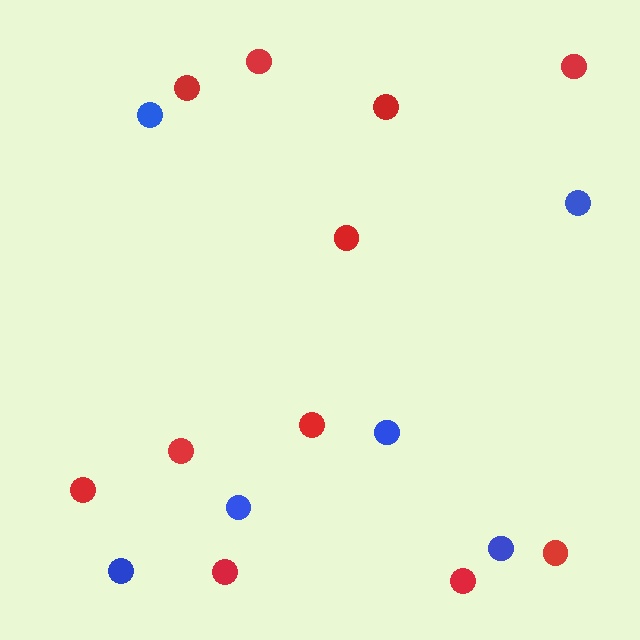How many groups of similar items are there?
There are 2 groups: one group of red circles (11) and one group of blue circles (6).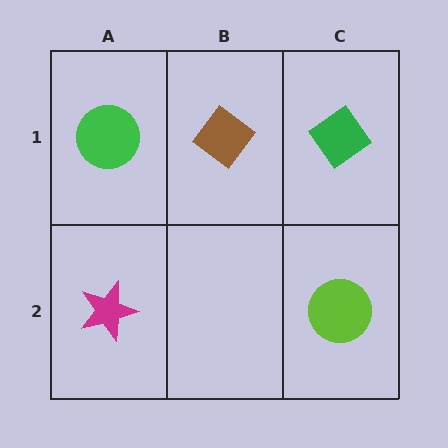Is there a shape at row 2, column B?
No, that cell is empty.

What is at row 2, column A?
A magenta star.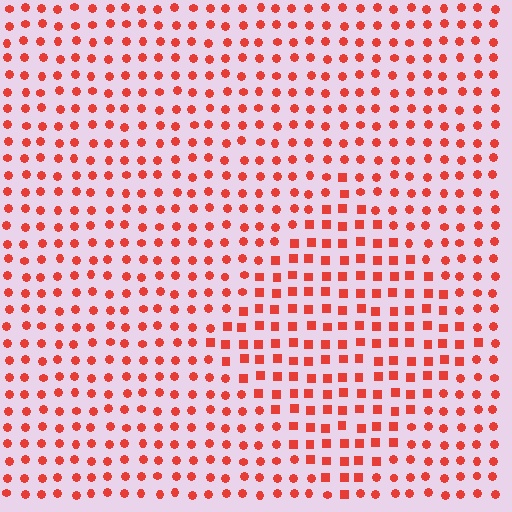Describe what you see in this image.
The image is filled with small red elements arranged in a uniform grid. A diamond-shaped region contains squares, while the surrounding area contains circles. The boundary is defined purely by the change in element shape.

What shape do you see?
I see a diamond.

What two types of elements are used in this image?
The image uses squares inside the diamond region and circles outside it.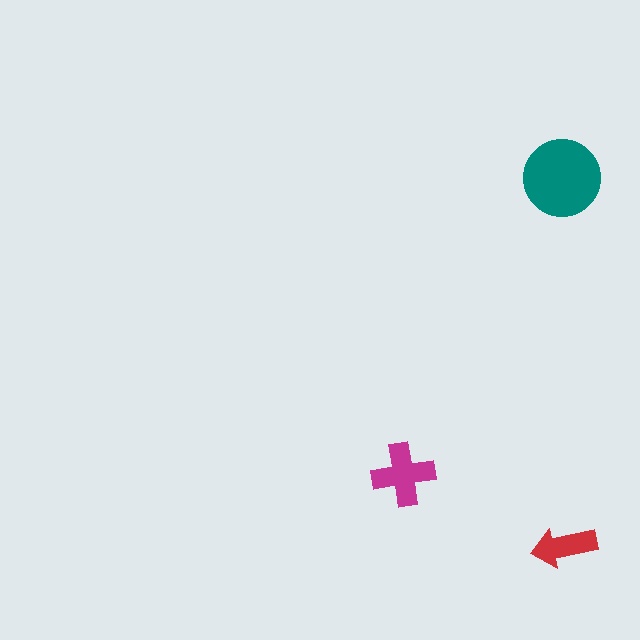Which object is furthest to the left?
The magenta cross is leftmost.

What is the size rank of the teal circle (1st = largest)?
1st.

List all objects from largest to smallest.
The teal circle, the magenta cross, the red arrow.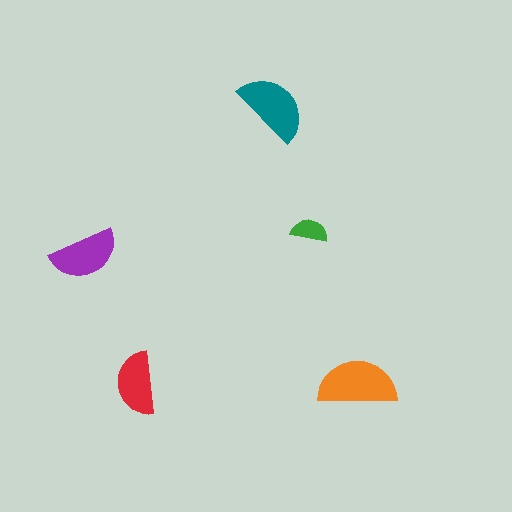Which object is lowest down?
The red semicircle is bottommost.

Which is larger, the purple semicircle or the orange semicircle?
The orange one.